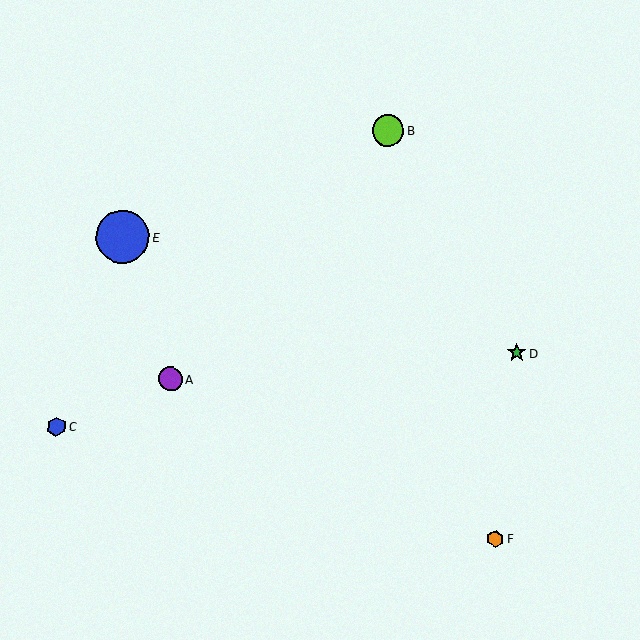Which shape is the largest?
The blue circle (labeled E) is the largest.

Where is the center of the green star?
The center of the green star is at (517, 353).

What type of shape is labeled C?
Shape C is a blue hexagon.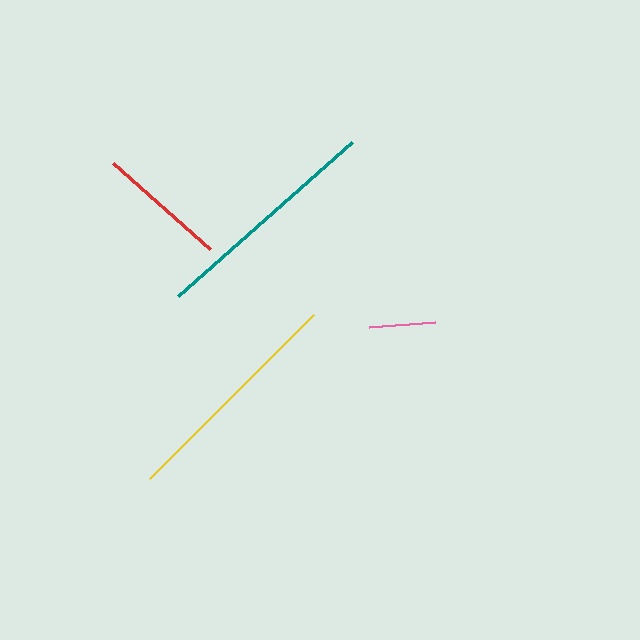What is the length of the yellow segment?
The yellow segment is approximately 232 pixels long.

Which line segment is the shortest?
The pink line is the shortest at approximately 66 pixels.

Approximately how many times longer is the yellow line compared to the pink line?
The yellow line is approximately 3.5 times the length of the pink line.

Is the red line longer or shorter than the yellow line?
The yellow line is longer than the red line.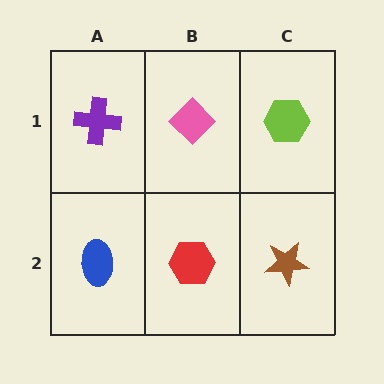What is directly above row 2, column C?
A lime hexagon.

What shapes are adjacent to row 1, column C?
A brown star (row 2, column C), a pink diamond (row 1, column B).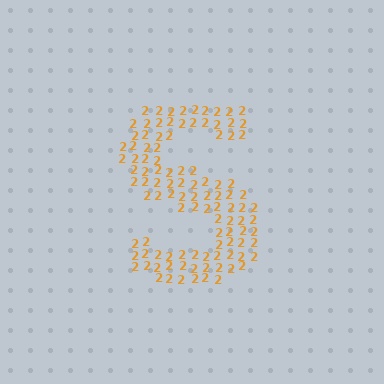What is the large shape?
The large shape is the letter S.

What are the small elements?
The small elements are digit 2's.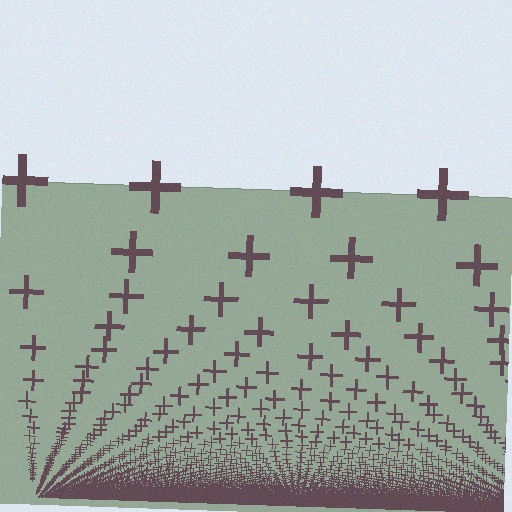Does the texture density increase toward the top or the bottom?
Density increases toward the bottom.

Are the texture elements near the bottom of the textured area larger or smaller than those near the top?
Smaller. The gradient is inverted — elements near the bottom are smaller and denser.